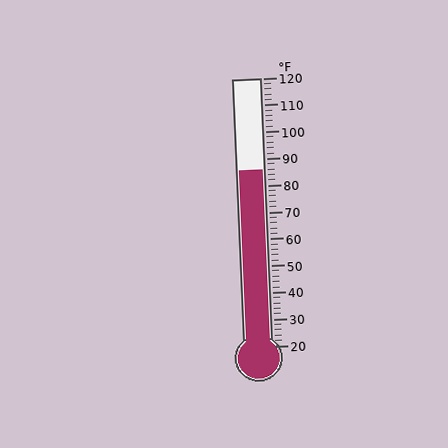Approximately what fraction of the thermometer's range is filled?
The thermometer is filled to approximately 65% of its range.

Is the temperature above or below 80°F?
The temperature is above 80°F.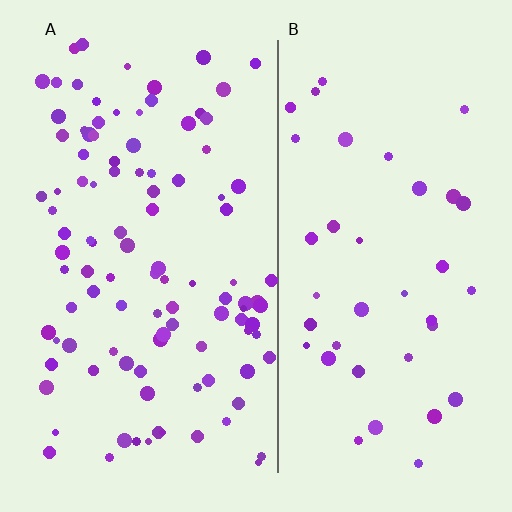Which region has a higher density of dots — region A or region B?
A (the left).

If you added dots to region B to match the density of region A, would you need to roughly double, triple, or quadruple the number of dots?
Approximately triple.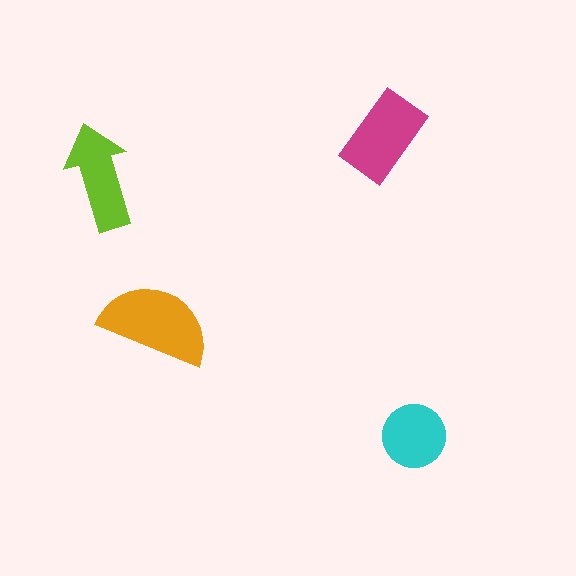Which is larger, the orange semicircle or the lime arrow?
The orange semicircle.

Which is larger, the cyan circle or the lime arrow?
The lime arrow.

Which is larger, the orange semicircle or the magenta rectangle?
The orange semicircle.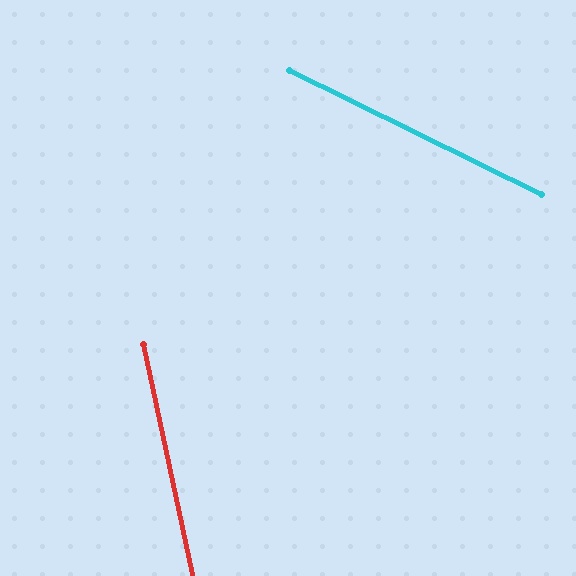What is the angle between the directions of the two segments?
Approximately 52 degrees.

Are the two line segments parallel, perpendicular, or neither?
Neither parallel nor perpendicular — they differ by about 52°.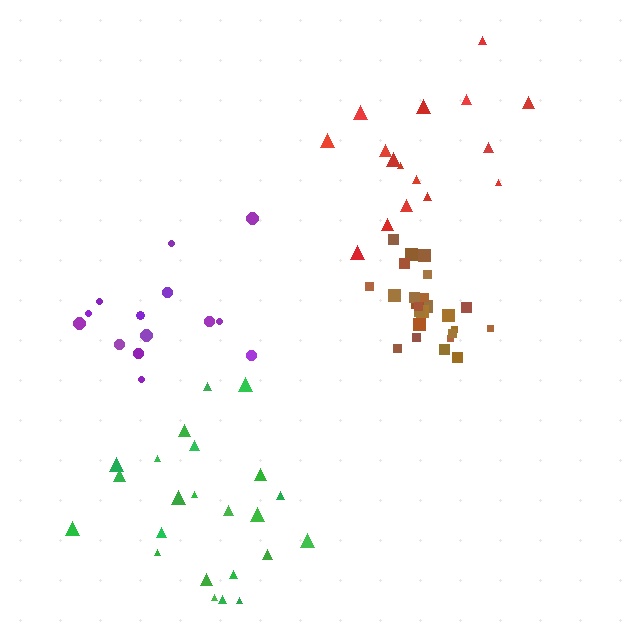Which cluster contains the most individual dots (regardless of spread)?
Brown (25).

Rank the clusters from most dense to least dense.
brown, green, red, purple.